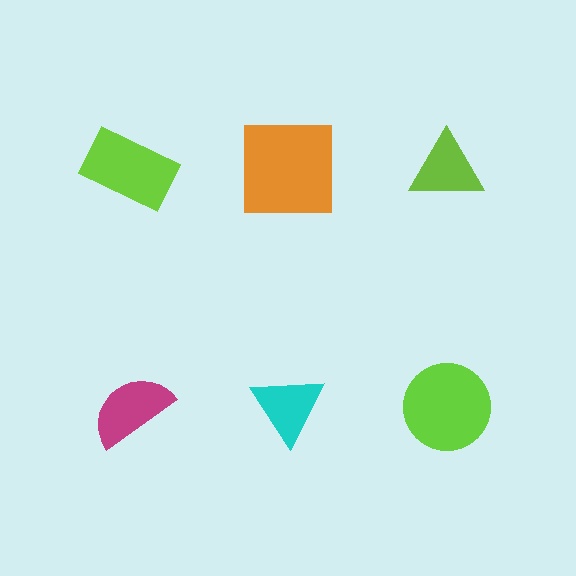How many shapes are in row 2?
3 shapes.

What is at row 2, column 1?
A magenta semicircle.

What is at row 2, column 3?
A lime circle.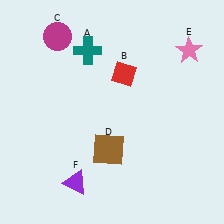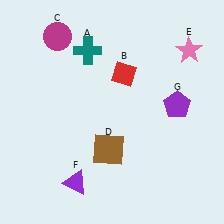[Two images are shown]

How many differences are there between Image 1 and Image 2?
There is 1 difference between the two images.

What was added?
A purple pentagon (G) was added in Image 2.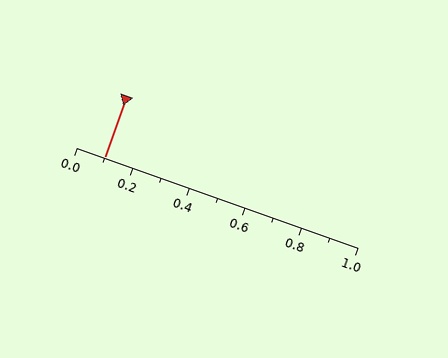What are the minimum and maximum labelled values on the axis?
The axis runs from 0.0 to 1.0.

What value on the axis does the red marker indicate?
The marker indicates approximately 0.1.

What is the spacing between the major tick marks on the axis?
The major ticks are spaced 0.2 apart.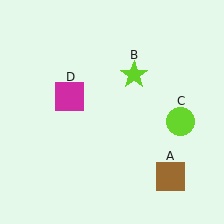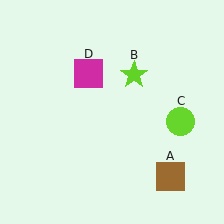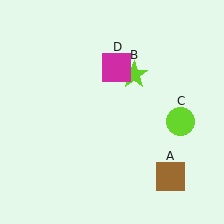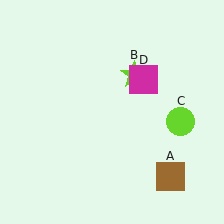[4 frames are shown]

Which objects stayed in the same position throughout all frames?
Brown square (object A) and lime star (object B) and lime circle (object C) remained stationary.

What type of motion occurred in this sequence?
The magenta square (object D) rotated clockwise around the center of the scene.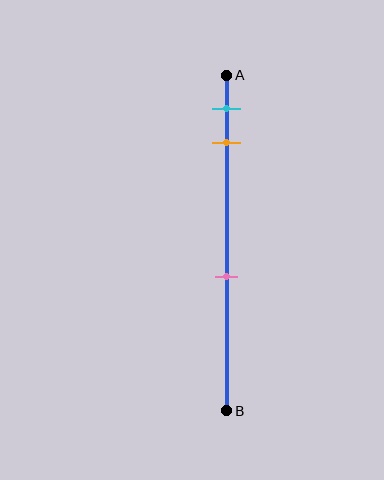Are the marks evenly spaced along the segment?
No, the marks are not evenly spaced.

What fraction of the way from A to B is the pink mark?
The pink mark is approximately 60% (0.6) of the way from A to B.